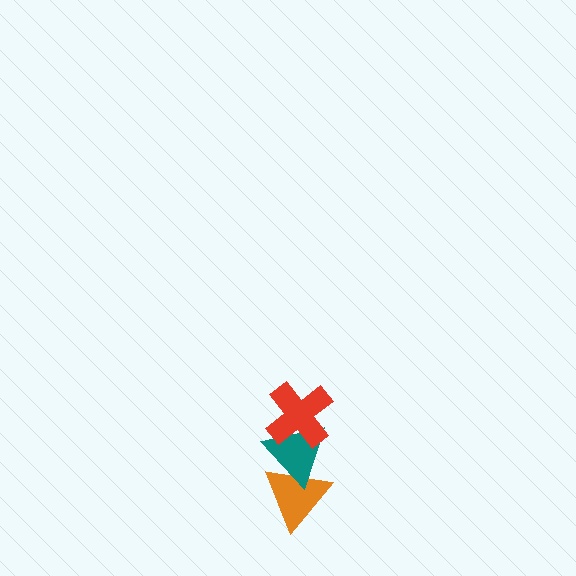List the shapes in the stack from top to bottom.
From top to bottom: the red cross, the teal triangle, the orange triangle.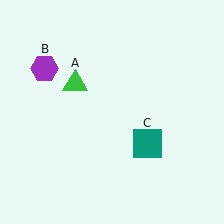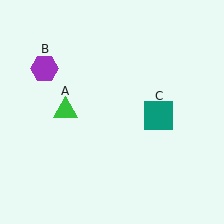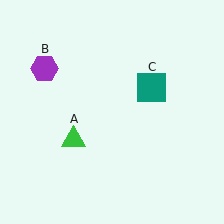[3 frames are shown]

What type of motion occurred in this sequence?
The green triangle (object A), teal square (object C) rotated counterclockwise around the center of the scene.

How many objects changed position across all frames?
2 objects changed position: green triangle (object A), teal square (object C).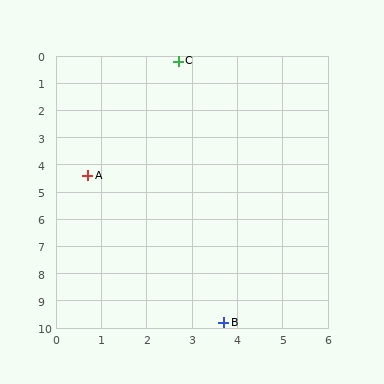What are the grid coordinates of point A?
Point A is at approximately (0.7, 4.4).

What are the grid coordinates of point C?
Point C is at approximately (2.7, 0.2).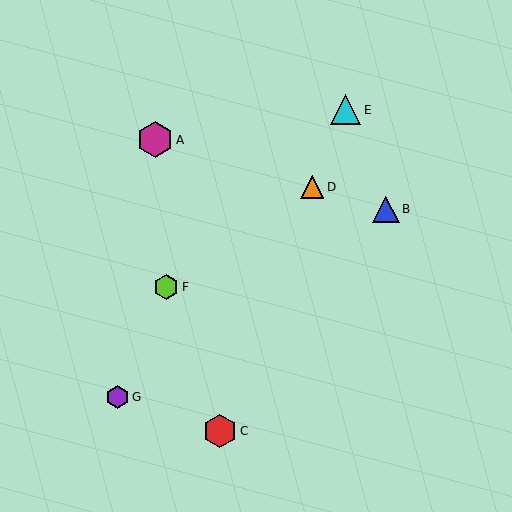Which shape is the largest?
The magenta hexagon (labeled A) is the largest.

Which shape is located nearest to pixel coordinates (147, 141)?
The magenta hexagon (labeled A) at (155, 140) is nearest to that location.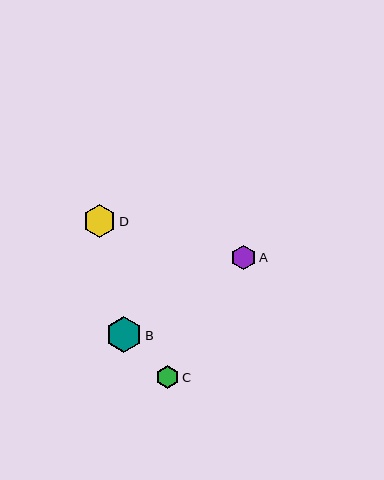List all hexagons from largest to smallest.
From largest to smallest: B, D, A, C.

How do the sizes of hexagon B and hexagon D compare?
Hexagon B and hexagon D are approximately the same size.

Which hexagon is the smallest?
Hexagon C is the smallest with a size of approximately 23 pixels.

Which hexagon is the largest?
Hexagon B is the largest with a size of approximately 36 pixels.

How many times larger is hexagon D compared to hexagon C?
Hexagon D is approximately 1.5 times the size of hexagon C.